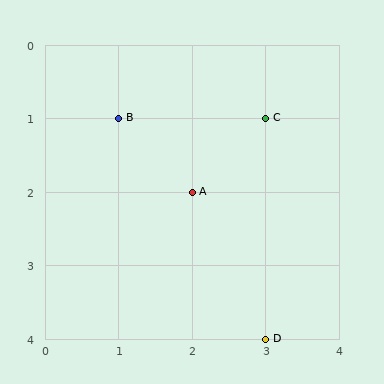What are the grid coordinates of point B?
Point B is at grid coordinates (1, 1).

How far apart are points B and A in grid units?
Points B and A are 1 column and 1 row apart (about 1.4 grid units diagonally).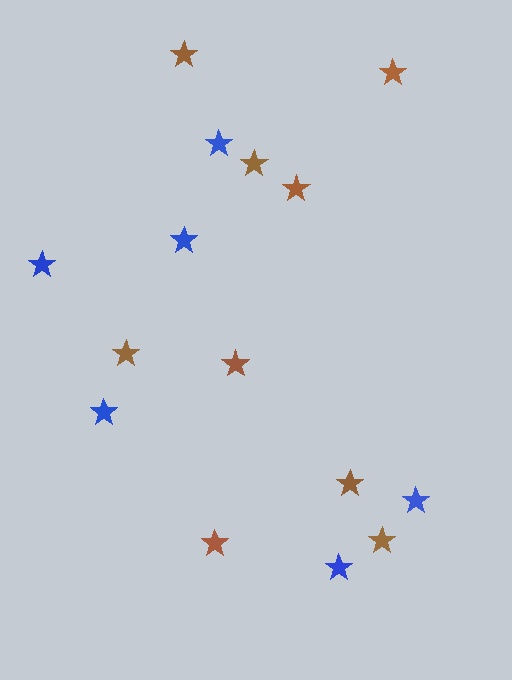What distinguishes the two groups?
There are 2 groups: one group of blue stars (6) and one group of brown stars (9).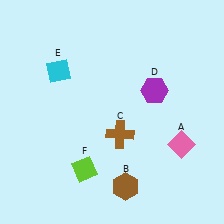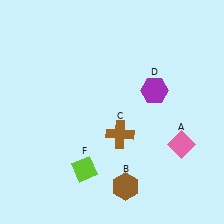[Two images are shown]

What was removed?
The cyan diamond (E) was removed in Image 2.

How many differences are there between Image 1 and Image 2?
There is 1 difference between the two images.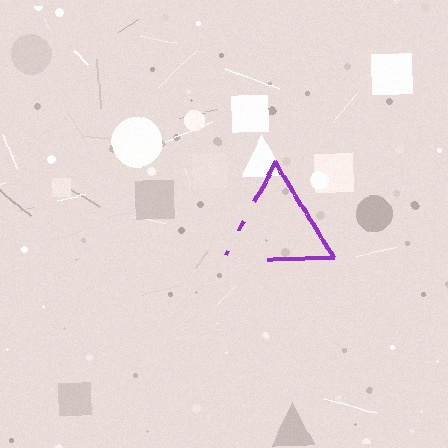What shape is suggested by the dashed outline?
The dashed outline suggests a triangle.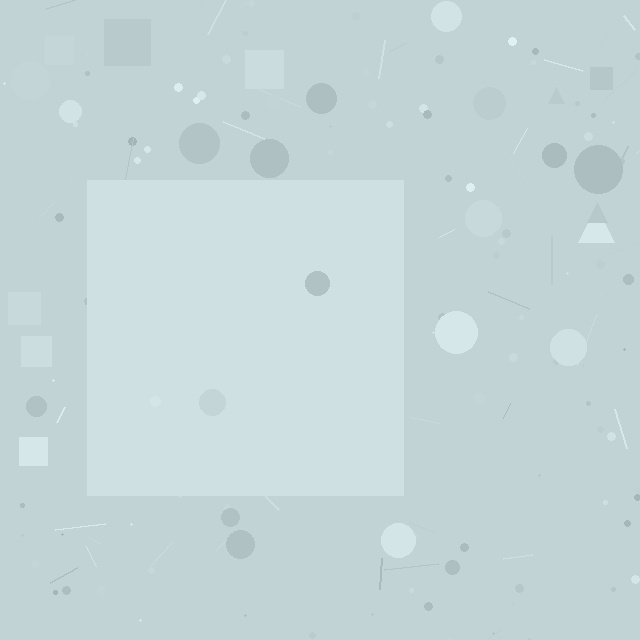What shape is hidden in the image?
A square is hidden in the image.